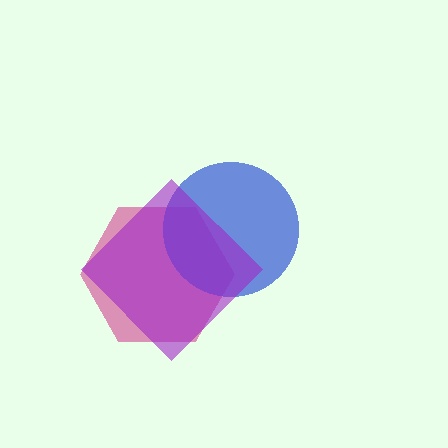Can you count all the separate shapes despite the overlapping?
Yes, there are 3 separate shapes.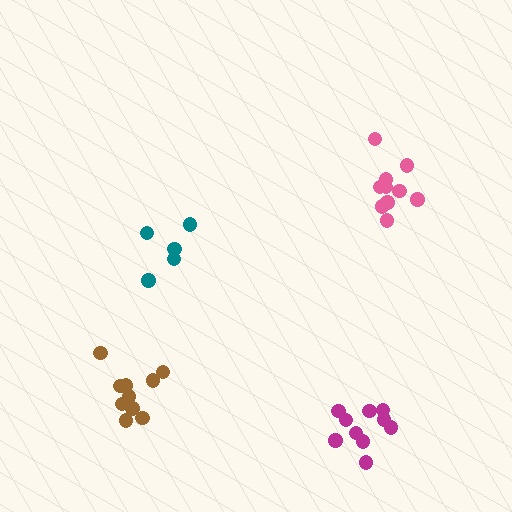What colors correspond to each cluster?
The clusters are colored: brown, pink, magenta, teal.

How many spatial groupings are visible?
There are 4 spatial groupings.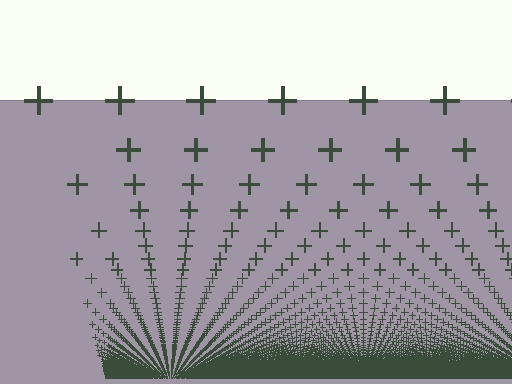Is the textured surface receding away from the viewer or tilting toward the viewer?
The surface appears to tilt toward the viewer. Texture elements get larger and sparser toward the top.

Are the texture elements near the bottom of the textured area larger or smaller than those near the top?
Smaller. The gradient is inverted — elements near the bottom are smaller and denser.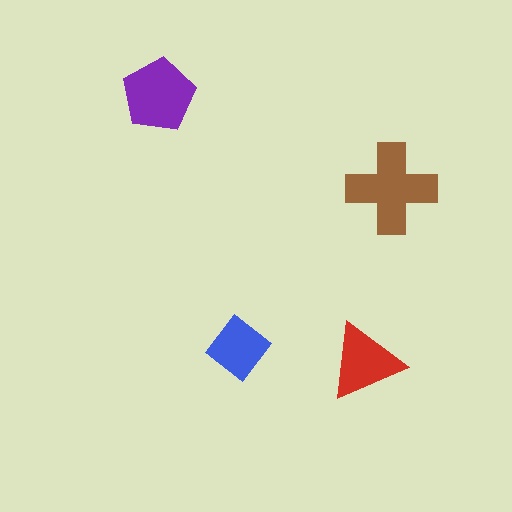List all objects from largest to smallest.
The brown cross, the purple pentagon, the red triangle, the blue diamond.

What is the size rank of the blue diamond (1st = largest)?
4th.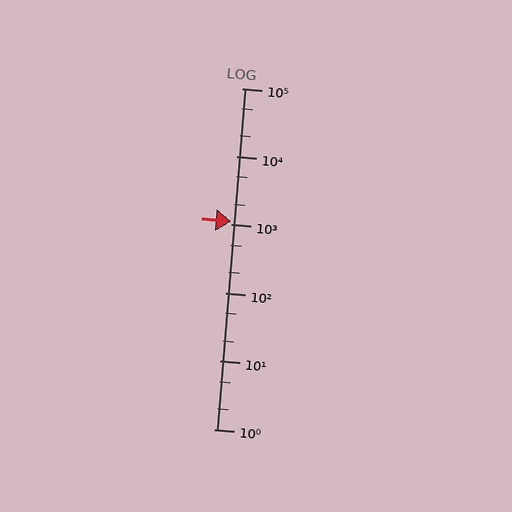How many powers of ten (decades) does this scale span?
The scale spans 5 decades, from 1 to 100000.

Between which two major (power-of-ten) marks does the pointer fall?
The pointer is between 1000 and 10000.